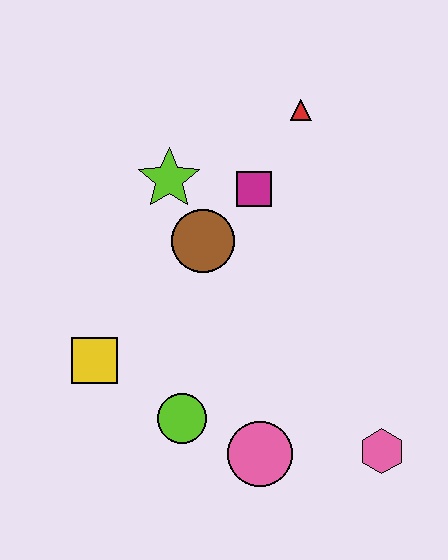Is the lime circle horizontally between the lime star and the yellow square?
No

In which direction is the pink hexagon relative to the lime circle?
The pink hexagon is to the right of the lime circle.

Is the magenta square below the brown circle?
No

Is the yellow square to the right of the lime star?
No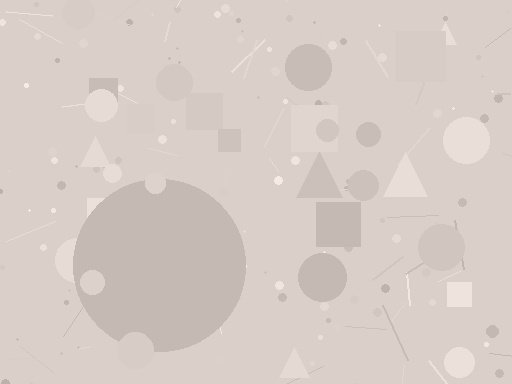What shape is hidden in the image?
A circle is hidden in the image.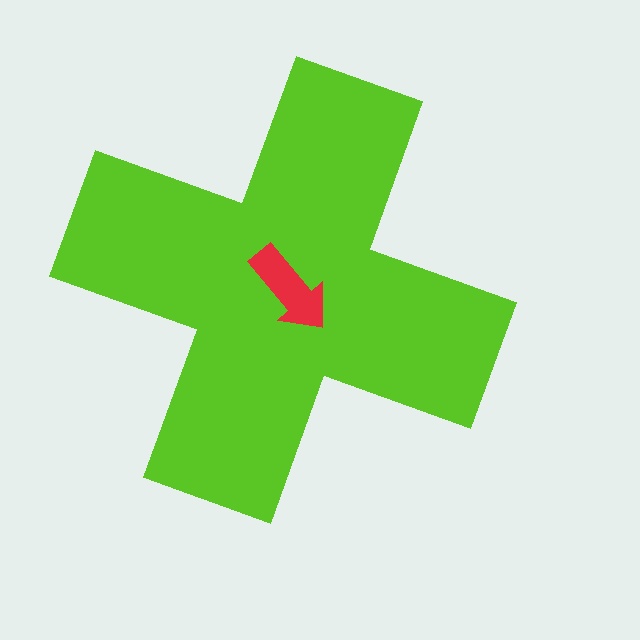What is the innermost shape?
The red arrow.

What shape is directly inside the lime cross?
The red arrow.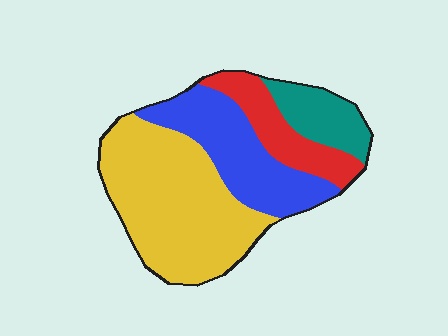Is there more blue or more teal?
Blue.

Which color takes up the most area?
Yellow, at roughly 45%.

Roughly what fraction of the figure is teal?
Teal covers around 10% of the figure.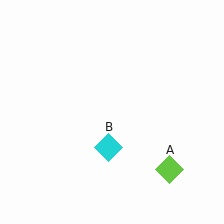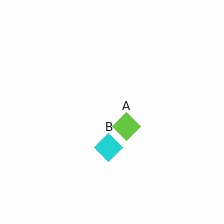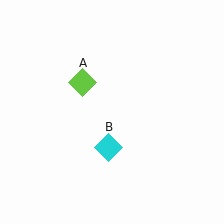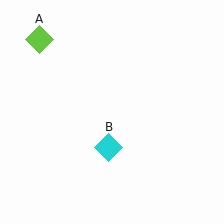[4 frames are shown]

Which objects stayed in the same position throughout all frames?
Cyan diamond (object B) remained stationary.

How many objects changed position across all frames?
1 object changed position: lime diamond (object A).